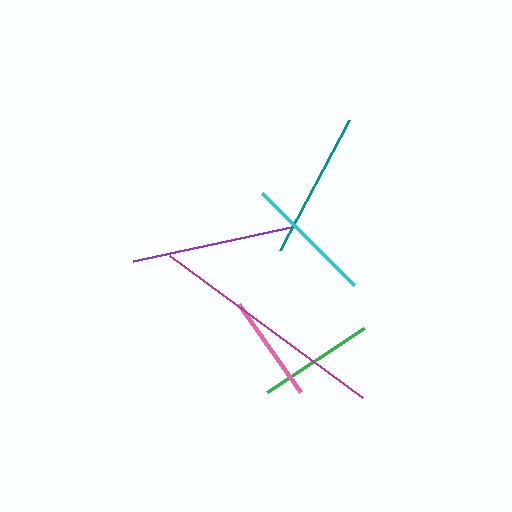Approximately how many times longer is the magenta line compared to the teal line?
The magenta line is approximately 1.6 times the length of the teal line.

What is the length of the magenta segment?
The magenta segment is approximately 240 pixels long.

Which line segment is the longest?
The magenta line is the longest at approximately 240 pixels.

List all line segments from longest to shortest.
From longest to shortest: magenta, purple, teal, cyan, green, pink.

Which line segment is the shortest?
The pink line is the shortest at approximately 108 pixels.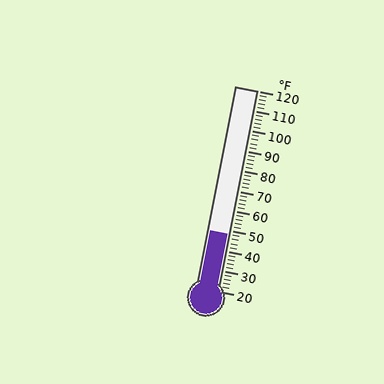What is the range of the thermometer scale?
The thermometer scale ranges from 20°F to 120°F.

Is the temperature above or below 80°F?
The temperature is below 80°F.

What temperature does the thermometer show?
The thermometer shows approximately 48°F.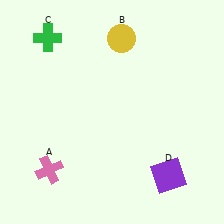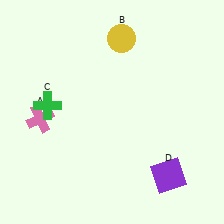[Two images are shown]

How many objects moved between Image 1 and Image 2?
2 objects moved between the two images.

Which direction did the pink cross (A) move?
The pink cross (A) moved up.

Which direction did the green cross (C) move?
The green cross (C) moved down.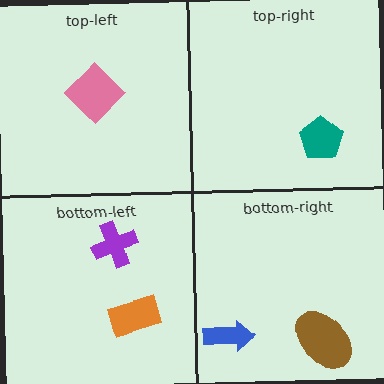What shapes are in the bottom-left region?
The orange rectangle, the purple cross.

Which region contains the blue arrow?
The bottom-right region.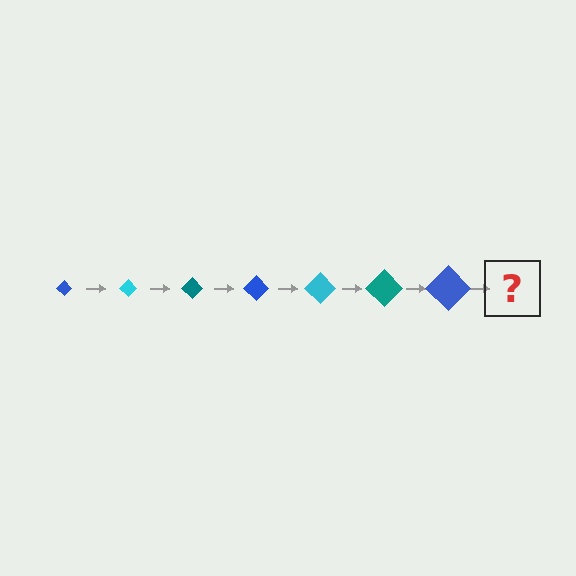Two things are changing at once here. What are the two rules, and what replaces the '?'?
The two rules are that the diamond grows larger each step and the color cycles through blue, cyan, and teal. The '?' should be a cyan diamond, larger than the previous one.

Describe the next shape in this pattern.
It should be a cyan diamond, larger than the previous one.